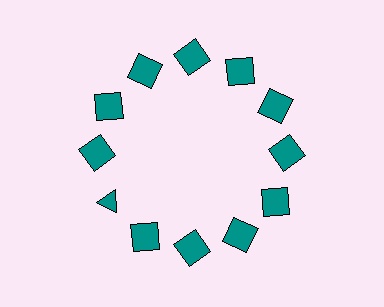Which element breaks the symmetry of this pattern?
The teal triangle at roughly the 8 o'clock position breaks the symmetry. All other shapes are teal squares.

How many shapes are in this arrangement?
There are 12 shapes arranged in a ring pattern.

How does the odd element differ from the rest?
It has a different shape: triangle instead of square.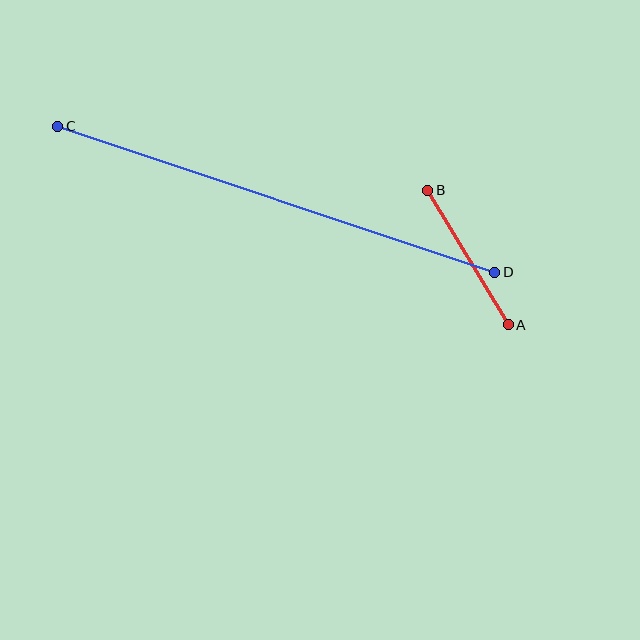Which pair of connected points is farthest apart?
Points C and D are farthest apart.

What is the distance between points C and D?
The distance is approximately 461 pixels.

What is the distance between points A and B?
The distance is approximately 156 pixels.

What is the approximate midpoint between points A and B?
The midpoint is at approximately (468, 257) pixels.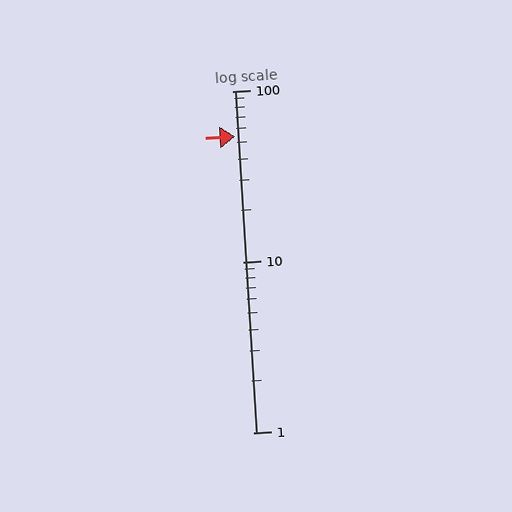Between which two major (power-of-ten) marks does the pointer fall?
The pointer is between 10 and 100.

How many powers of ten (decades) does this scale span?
The scale spans 2 decades, from 1 to 100.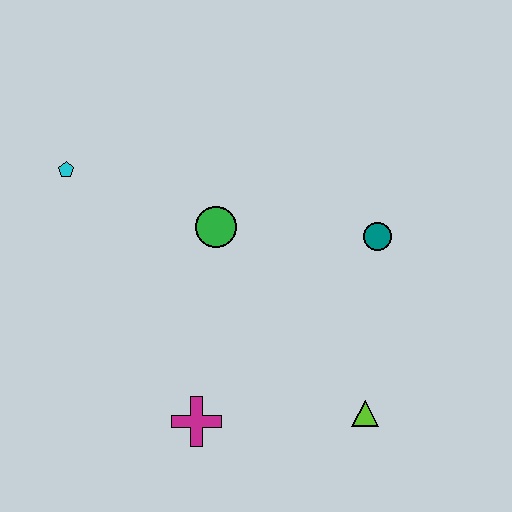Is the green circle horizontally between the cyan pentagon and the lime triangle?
Yes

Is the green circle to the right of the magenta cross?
Yes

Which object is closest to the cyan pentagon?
The green circle is closest to the cyan pentagon.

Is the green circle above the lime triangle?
Yes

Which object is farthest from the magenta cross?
The cyan pentagon is farthest from the magenta cross.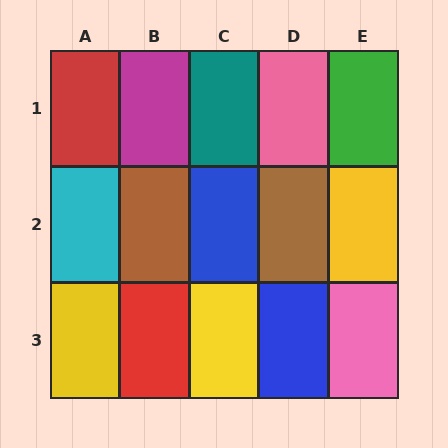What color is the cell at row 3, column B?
Red.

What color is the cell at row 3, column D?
Blue.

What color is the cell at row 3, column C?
Yellow.